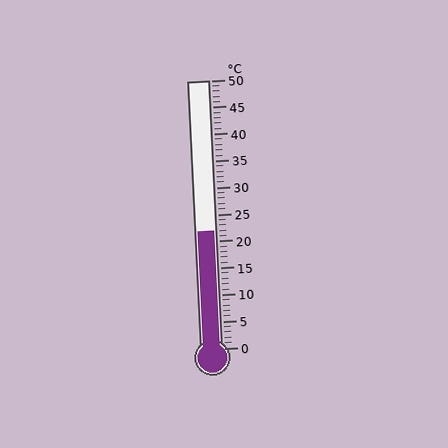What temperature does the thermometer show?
The thermometer shows approximately 22°C.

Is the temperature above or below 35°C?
The temperature is below 35°C.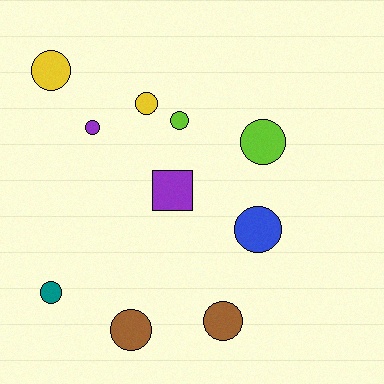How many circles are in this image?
There are 9 circles.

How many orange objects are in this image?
There are no orange objects.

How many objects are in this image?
There are 10 objects.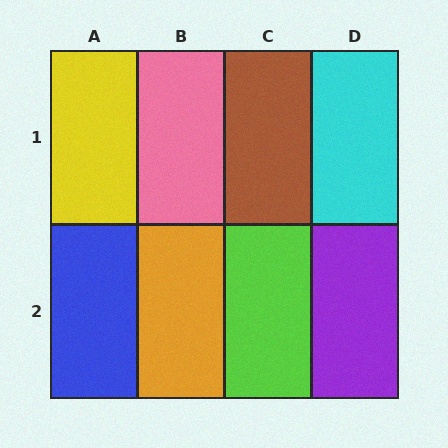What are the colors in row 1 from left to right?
Yellow, pink, brown, cyan.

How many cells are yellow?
1 cell is yellow.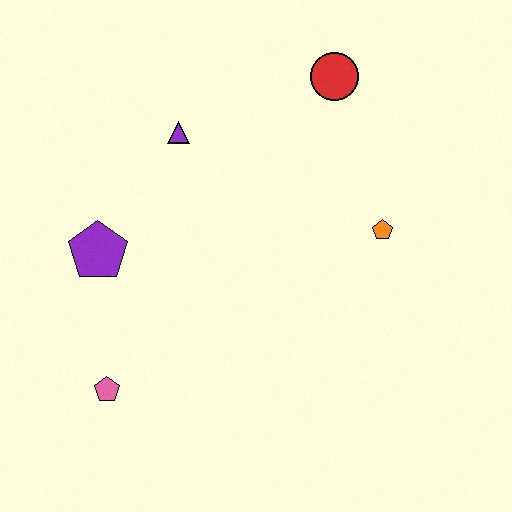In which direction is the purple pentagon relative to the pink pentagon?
The purple pentagon is above the pink pentagon.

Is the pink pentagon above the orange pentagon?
No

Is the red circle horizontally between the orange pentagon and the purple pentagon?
Yes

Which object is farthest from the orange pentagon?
The pink pentagon is farthest from the orange pentagon.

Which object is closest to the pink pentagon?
The purple pentagon is closest to the pink pentagon.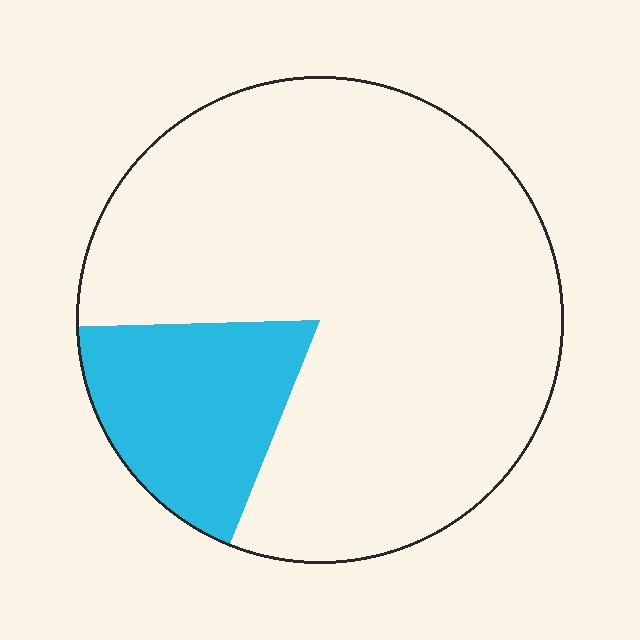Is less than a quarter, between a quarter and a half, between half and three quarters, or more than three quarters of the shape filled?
Less than a quarter.